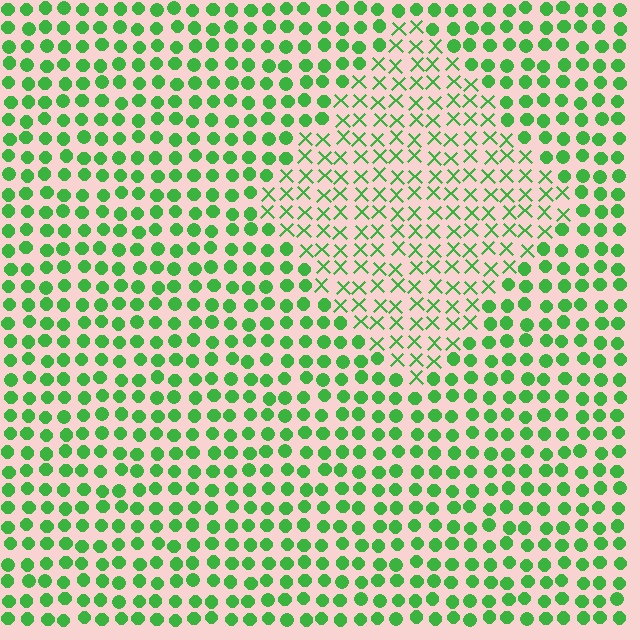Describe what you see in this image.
The image is filled with small green elements arranged in a uniform grid. A diamond-shaped region contains X marks, while the surrounding area contains circles. The boundary is defined purely by the change in element shape.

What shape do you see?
I see a diamond.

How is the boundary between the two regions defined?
The boundary is defined by a change in element shape: X marks inside vs. circles outside. All elements share the same color and spacing.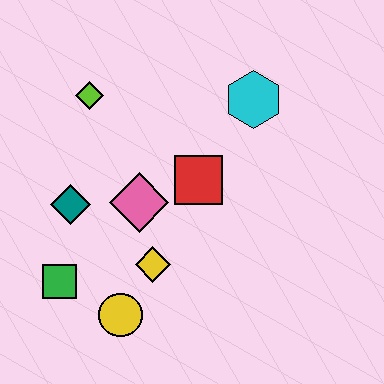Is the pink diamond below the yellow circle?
No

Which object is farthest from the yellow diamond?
The cyan hexagon is farthest from the yellow diamond.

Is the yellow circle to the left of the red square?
Yes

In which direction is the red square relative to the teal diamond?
The red square is to the right of the teal diamond.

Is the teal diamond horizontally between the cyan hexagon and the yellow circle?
No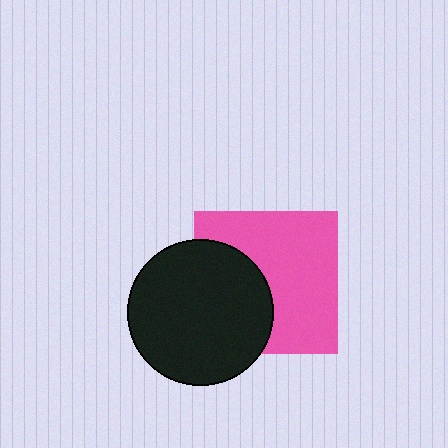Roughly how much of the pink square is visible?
About half of it is visible (roughly 61%).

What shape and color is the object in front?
The object in front is a black circle.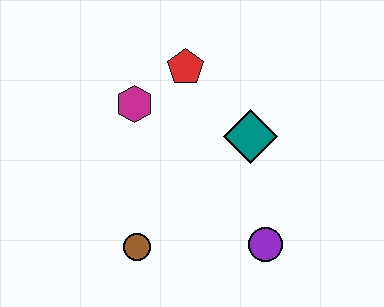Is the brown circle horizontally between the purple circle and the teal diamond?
No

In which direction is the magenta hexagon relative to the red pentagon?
The magenta hexagon is to the left of the red pentagon.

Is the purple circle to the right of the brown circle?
Yes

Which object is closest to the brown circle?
The purple circle is closest to the brown circle.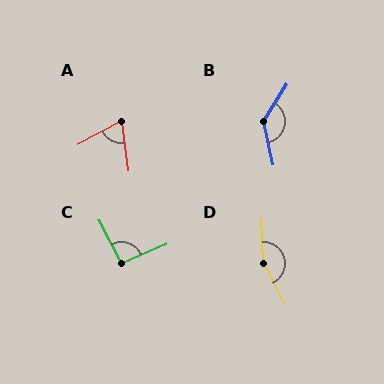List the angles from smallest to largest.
A (69°), C (94°), B (137°), D (155°).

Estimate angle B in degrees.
Approximately 137 degrees.